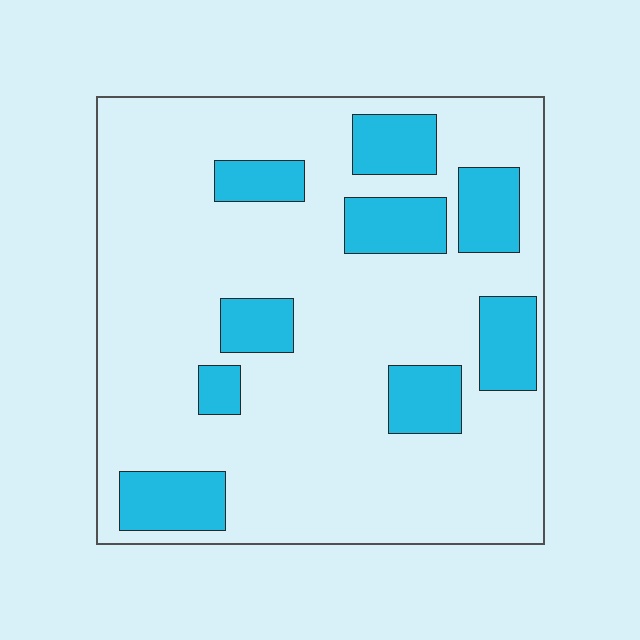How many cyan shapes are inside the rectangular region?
9.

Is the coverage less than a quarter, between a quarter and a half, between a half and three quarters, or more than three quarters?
Less than a quarter.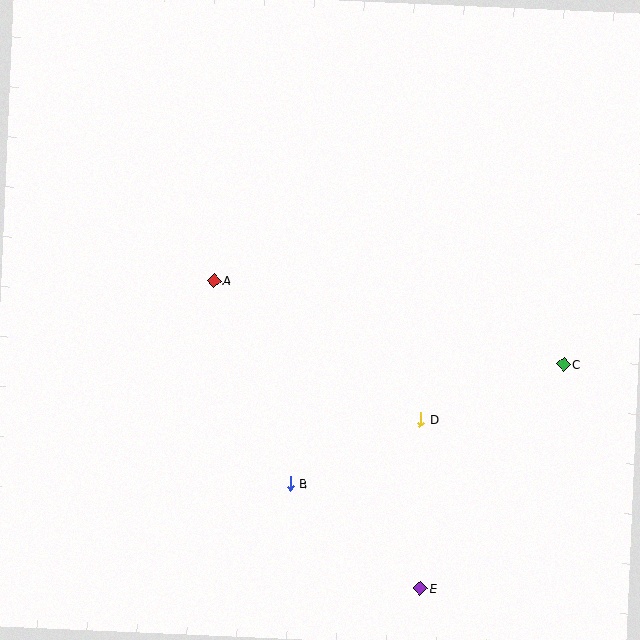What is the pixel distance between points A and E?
The distance between A and E is 370 pixels.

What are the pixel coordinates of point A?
Point A is at (214, 281).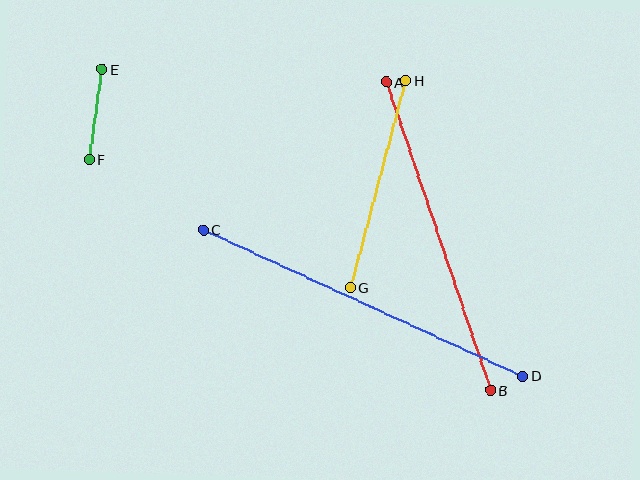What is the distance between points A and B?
The distance is approximately 325 pixels.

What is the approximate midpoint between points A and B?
The midpoint is at approximately (438, 236) pixels.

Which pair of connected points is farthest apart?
Points C and D are farthest apart.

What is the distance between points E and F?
The distance is approximately 91 pixels.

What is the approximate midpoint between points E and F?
The midpoint is at approximately (96, 114) pixels.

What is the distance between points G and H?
The distance is approximately 214 pixels.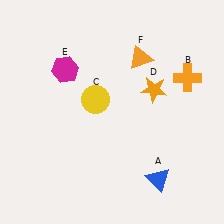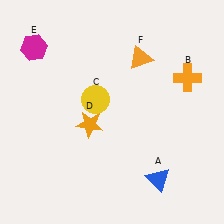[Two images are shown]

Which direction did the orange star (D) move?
The orange star (D) moved left.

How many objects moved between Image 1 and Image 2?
2 objects moved between the two images.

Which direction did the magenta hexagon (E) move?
The magenta hexagon (E) moved left.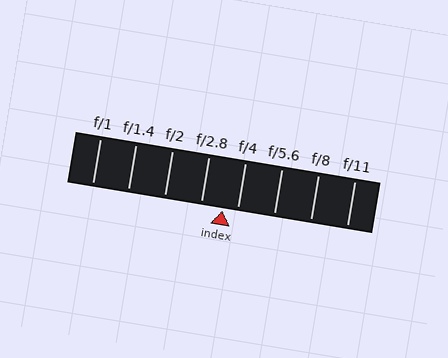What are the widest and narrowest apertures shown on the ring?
The widest aperture shown is f/1 and the narrowest is f/11.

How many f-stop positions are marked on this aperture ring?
There are 8 f-stop positions marked.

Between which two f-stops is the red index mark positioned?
The index mark is between f/2.8 and f/4.